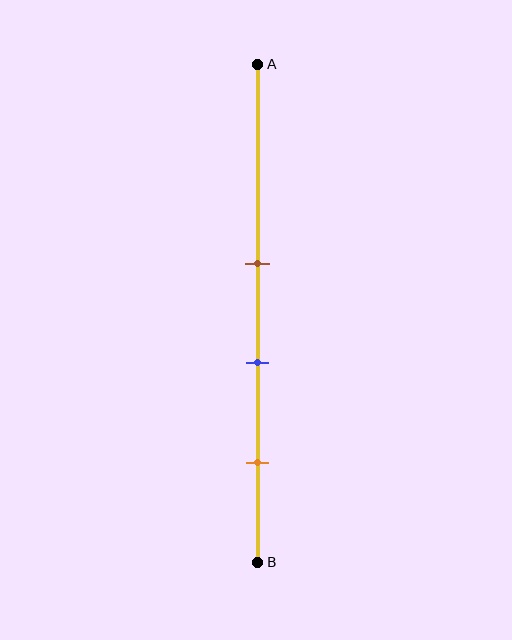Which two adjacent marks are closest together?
The brown and blue marks are the closest adjacent pair.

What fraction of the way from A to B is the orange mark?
The orange mark is approximately 80% (0.8) of the way from A to B.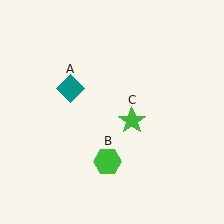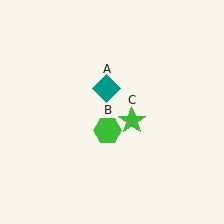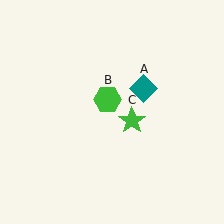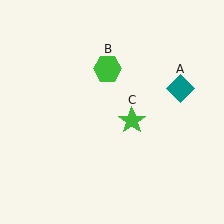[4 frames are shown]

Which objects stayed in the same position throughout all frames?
Green star (object C) remained stationary.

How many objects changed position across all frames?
2 objects changed position: teal diamond (object A), green hexagon (object B).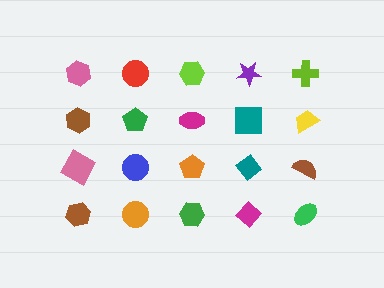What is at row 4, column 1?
A brown hexagon.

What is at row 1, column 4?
A purple star.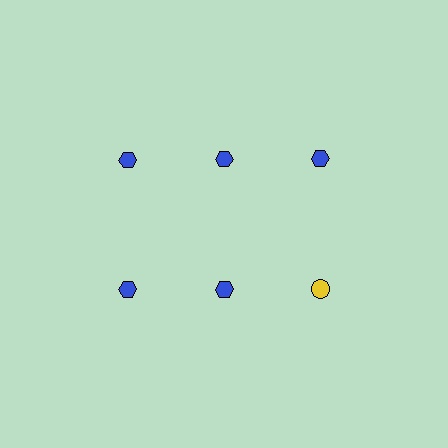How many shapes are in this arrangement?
There are 6 shapes arranged in a grid pattern.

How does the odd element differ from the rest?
It differs in both color (yellow instead of blue) and shape (circle instead of hexagon).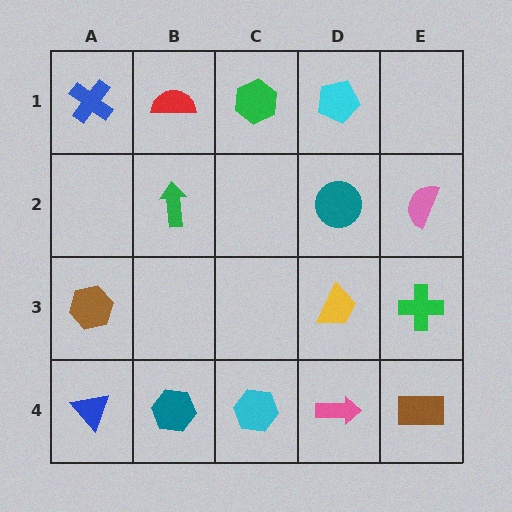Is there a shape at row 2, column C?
No, that cell is empty.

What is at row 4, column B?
A teal hexagon.